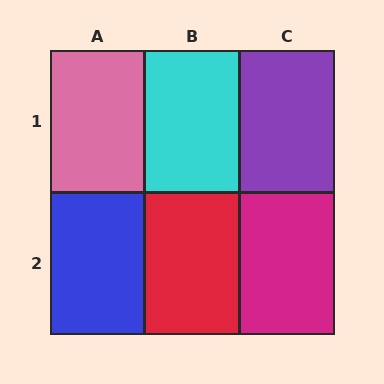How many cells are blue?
1 cell is blue.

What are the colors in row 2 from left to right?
Blue, red, magenta.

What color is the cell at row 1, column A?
Pink.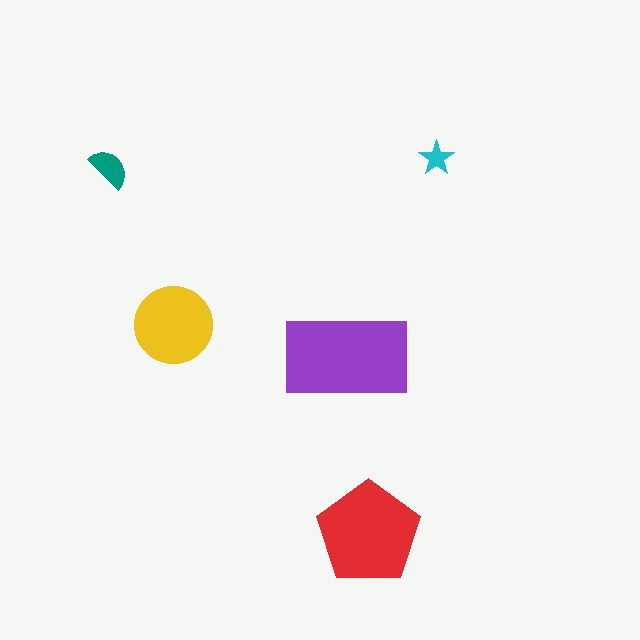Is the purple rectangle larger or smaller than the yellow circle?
Larger.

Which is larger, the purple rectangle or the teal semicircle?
The purple rectangle.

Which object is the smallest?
The cyan star.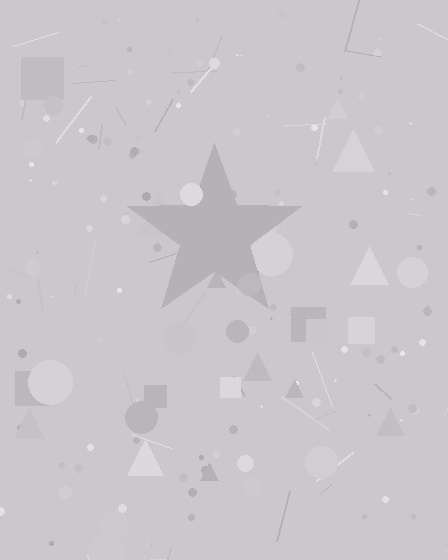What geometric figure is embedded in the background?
A star is embedded in the background.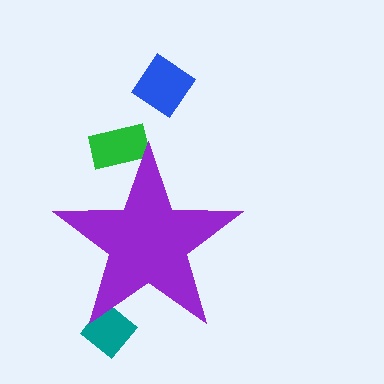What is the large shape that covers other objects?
A purple star.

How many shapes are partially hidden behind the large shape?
2 shapes are partially hidden.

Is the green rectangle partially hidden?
Yes, the green rectangle is partially hidden behind the purple star.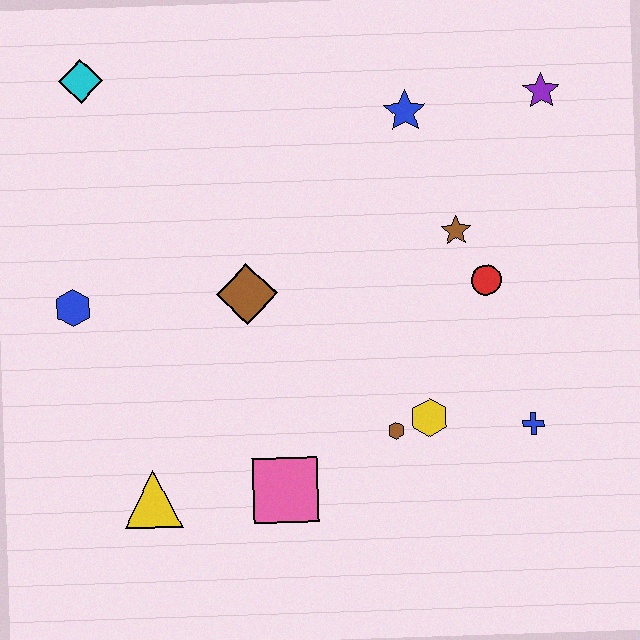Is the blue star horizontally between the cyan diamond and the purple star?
Yes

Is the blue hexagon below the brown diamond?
Yes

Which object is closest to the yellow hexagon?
The brown hexagon is closest to the yellow hexagon.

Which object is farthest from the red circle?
The cyan diamond is farthest from the red circle.